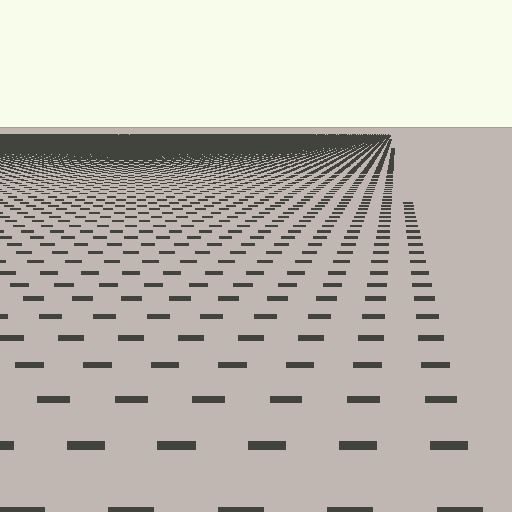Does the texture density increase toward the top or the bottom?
Density increases toward the top.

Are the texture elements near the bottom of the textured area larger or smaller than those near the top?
Larger. Near the bottom, elements are closer to the viewer and appear at a bigger on-screen size.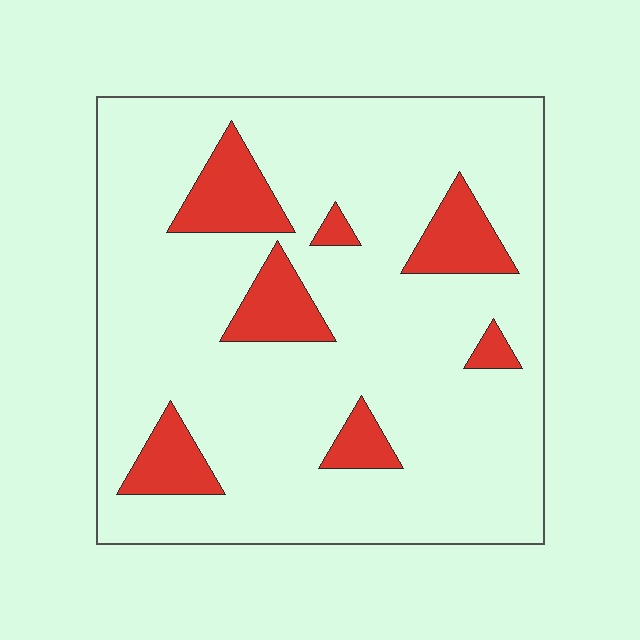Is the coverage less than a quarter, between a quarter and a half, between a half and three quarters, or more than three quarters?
Less than a quarter.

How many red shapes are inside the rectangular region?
7.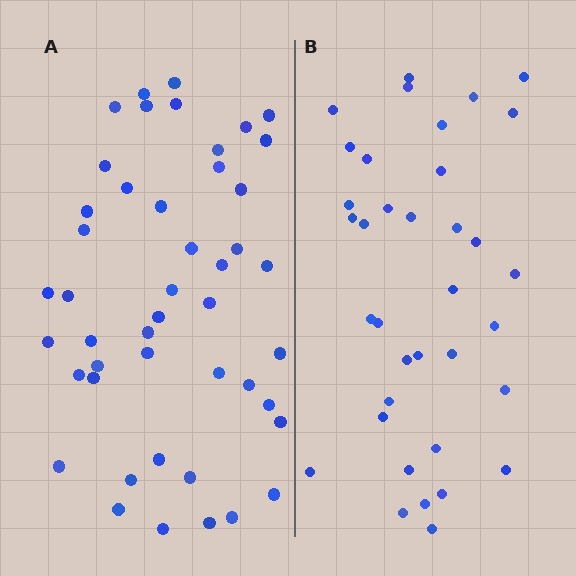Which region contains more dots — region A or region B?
Region A (the left region) has more dots.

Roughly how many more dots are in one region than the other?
Region A has roughly 10 or so more dots than region B.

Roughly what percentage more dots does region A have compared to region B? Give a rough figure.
About 30% more.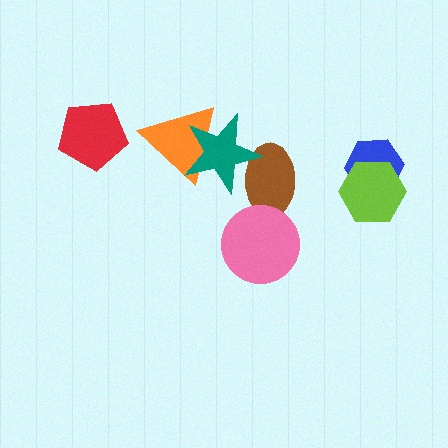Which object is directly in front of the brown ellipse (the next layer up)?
The pink circle is directly in front of the brown ellipse.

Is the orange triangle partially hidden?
Yes, it is partially covered by another shape.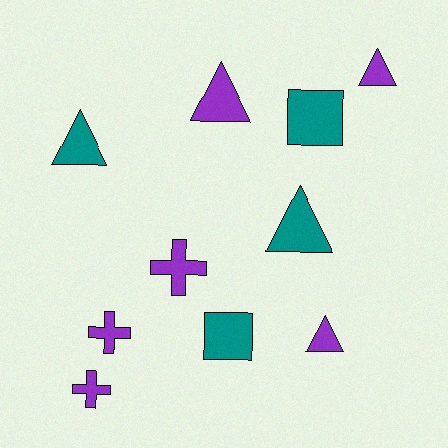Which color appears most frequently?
Purple, with 6 objects.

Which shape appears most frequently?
Triangle, with 5 objects.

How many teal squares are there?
There are 2 teal squares.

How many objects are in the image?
There are 10 objects.